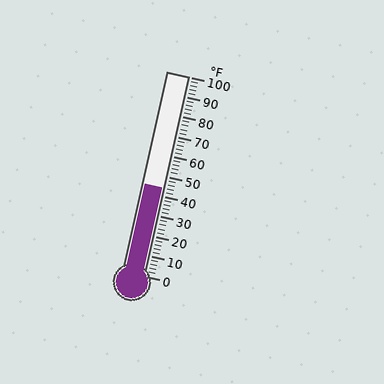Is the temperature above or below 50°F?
The temperature is below 50°F.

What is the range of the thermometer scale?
The thermometer scale ranges from 0°F to 100°F.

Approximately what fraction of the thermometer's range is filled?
The thermometer is filled to approximately 45% of its range.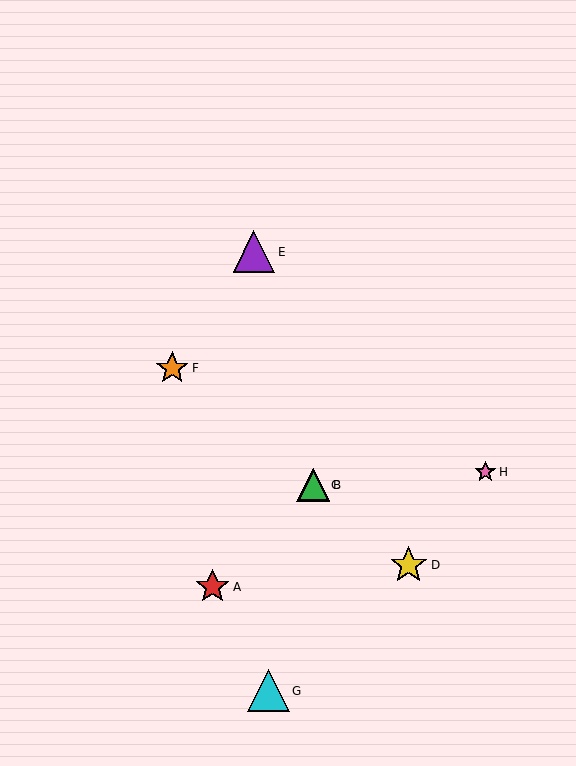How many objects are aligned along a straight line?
4 objects (B, C, D, F) are aligned along a straight line.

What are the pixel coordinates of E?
Object E is at (254, 252).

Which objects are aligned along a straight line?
Objects B, C, D, F are aligned along a straight line.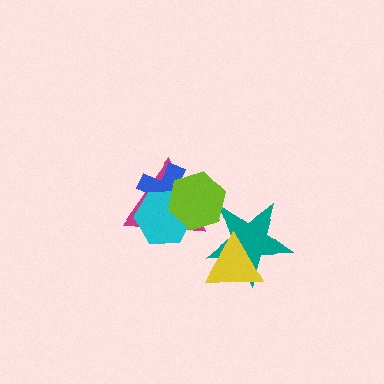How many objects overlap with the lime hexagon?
4 objects overlap with the lime hexagon.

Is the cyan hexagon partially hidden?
Yes, it is partially covered by another shape.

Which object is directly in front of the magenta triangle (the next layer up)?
The blue cross is directly in front of the magenta triangle.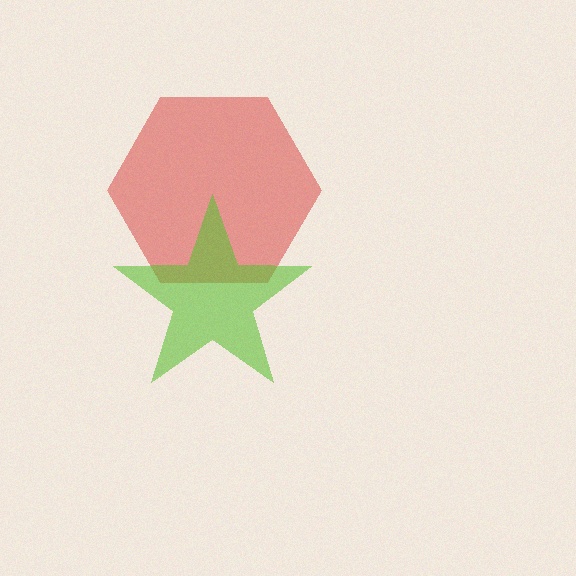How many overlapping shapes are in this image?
There are 2 overlapping shapes in the image.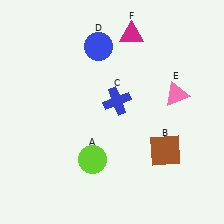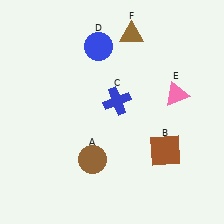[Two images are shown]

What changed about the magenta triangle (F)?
In Image 1, F is magenta. In Image 2, it changed to brown.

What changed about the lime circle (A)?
In Image 1, A is lime. In Image 2, it changed to brown.